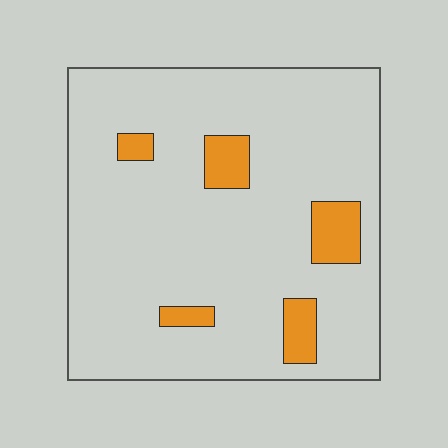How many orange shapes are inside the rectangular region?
5.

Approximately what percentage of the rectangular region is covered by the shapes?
Approximately 10%.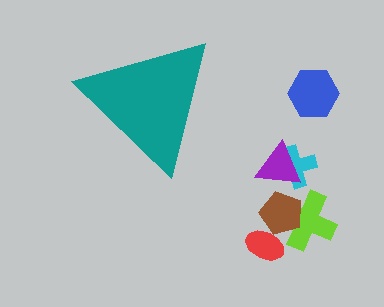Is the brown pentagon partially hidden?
No, the brown pentagon is fully visible.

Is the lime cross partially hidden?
No, the lime cross is fully visible.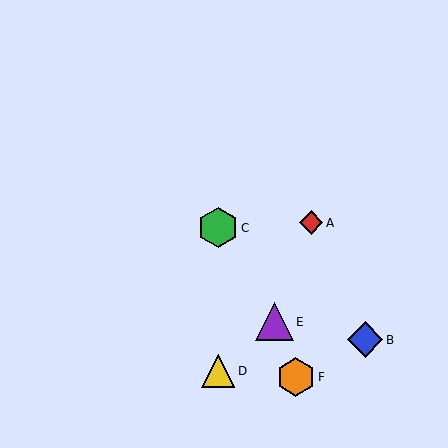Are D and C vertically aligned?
Yes, both are at x≈218.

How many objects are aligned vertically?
2 objects (C, D) are aligned vertically.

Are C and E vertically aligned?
No, C is at x≈218 and E is at x≈274.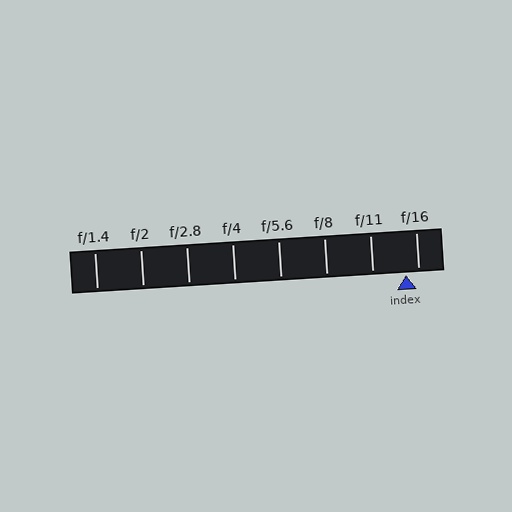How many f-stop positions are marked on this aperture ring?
There are 8 f-stop positions marked.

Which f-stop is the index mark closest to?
The index mark is closest to f/16.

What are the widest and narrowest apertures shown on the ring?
The widest aperture shown is f/1.4 and the narrowest is f/16.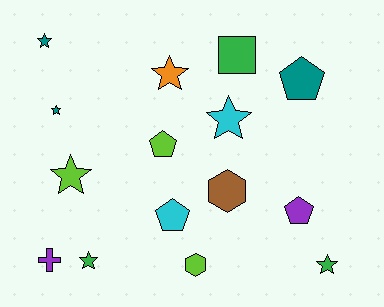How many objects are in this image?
There are 15 objects.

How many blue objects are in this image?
There are no blue objects.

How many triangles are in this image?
There are no triangles.